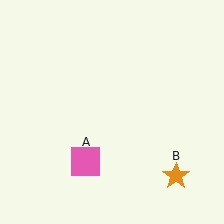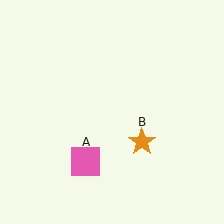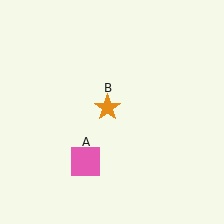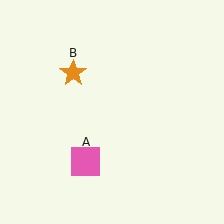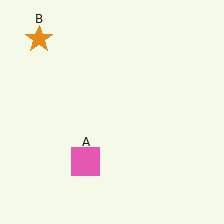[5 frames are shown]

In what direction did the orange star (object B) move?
The orange star (object B) moved up and to the left.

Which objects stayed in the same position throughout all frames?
Pink square (object A) remained stationary.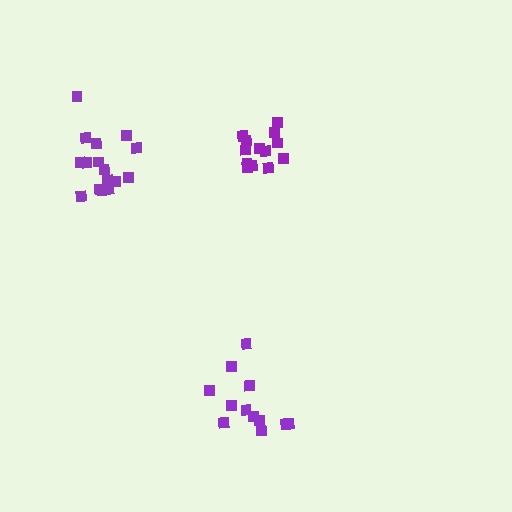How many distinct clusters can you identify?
There are 3 distinct clusters.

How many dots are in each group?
Group 1: 16 dots, Group 2: 12 dots, Group 3: 13 dots (41 total).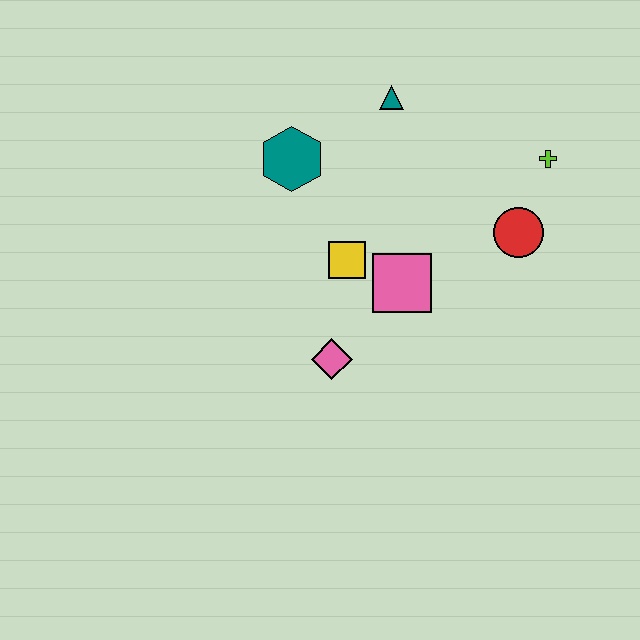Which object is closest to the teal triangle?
The teal hexagon is closest to the teal triangle.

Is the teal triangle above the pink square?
Yes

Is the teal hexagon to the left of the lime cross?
Yes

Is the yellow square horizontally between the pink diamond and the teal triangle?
Yes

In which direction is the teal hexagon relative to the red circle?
The teal hexagon is to the left of the red circle.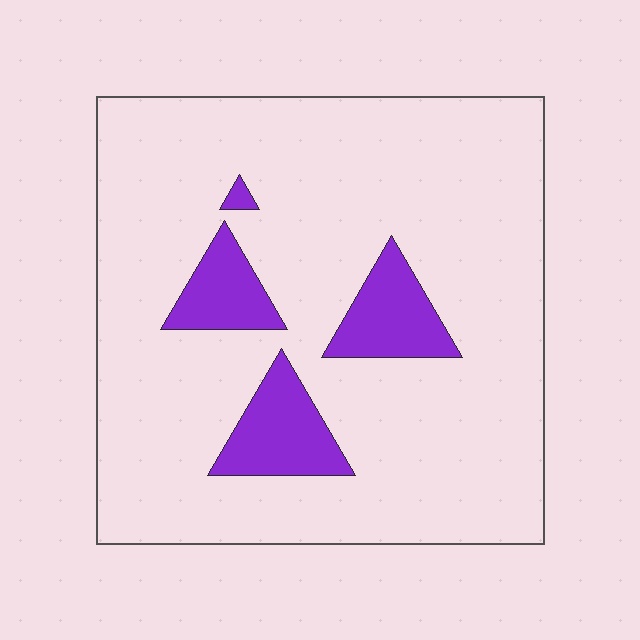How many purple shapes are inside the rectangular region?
4.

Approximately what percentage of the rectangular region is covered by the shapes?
Approximately 15%.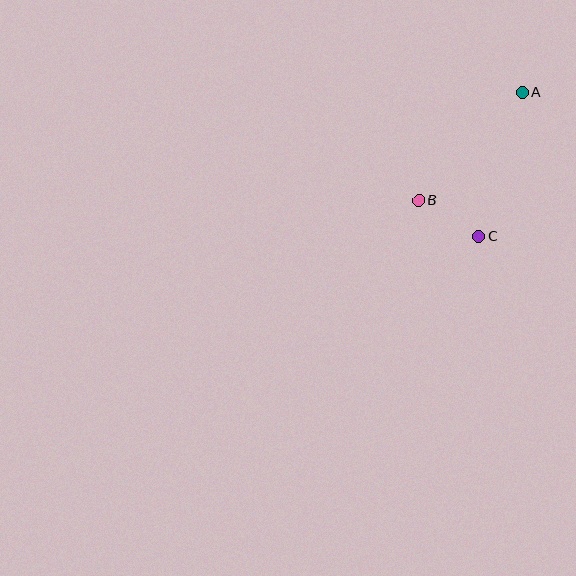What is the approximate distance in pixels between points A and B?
The distance between A and B is approximately 150 pixels.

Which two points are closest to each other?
Points B and C are closest to each other.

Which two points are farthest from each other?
Points A and C are farthest from each other.